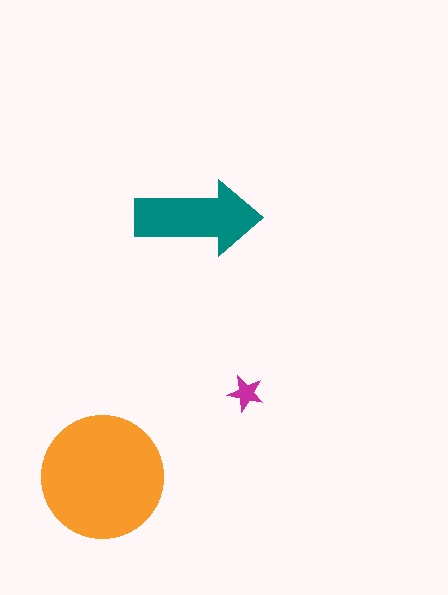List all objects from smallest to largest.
The magenta star, the teal arrow, the orange circle.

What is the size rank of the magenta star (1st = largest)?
3rd.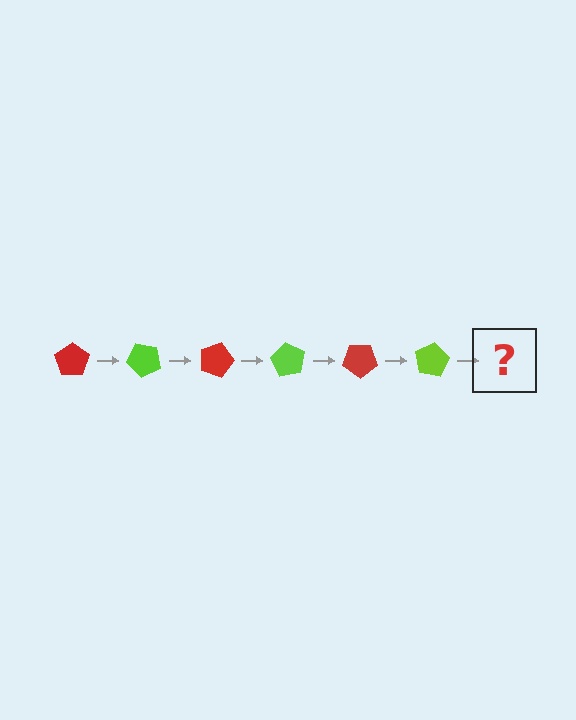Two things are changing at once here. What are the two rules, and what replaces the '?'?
The two rules are that it rotates 45 degrees each step and the color cycles through red and lime. The '?' should be a red pentagon, rotated 270 degrees from the start.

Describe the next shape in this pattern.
It should be a red pentagon, rotated 270 degrees from the start.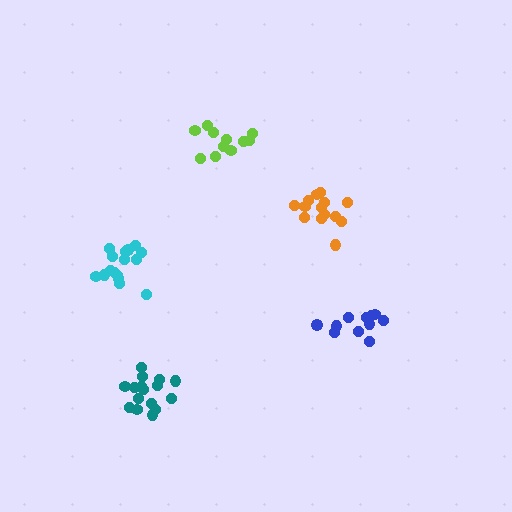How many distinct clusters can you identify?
There are 5 distinct clusters.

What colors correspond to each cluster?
The clusters are colored: blue, teal, cyan, orange, lime.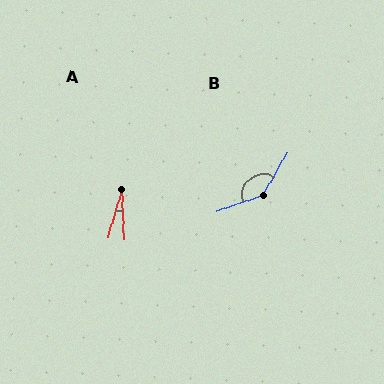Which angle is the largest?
B, at approximately 139 degrees.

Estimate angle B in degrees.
Approximately 139 degrees.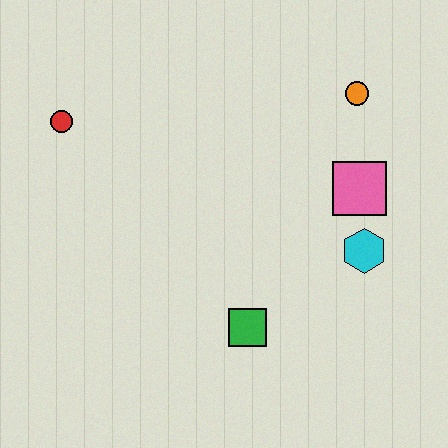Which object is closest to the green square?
The cyan hexagon is closest to the green square.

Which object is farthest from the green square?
The red circle is farthest from the green square.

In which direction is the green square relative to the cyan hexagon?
The green square is to the left of the cyan hexagon.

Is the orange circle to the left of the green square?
No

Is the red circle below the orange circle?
Yes